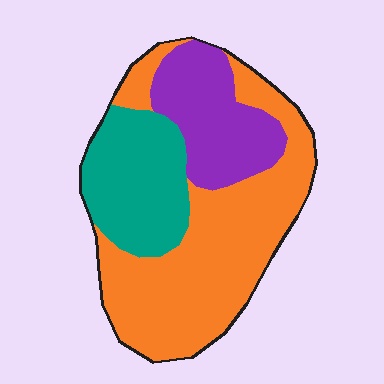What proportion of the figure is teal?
Teal covers around 25% of the figure.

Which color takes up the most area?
Orange, at roughly 55%.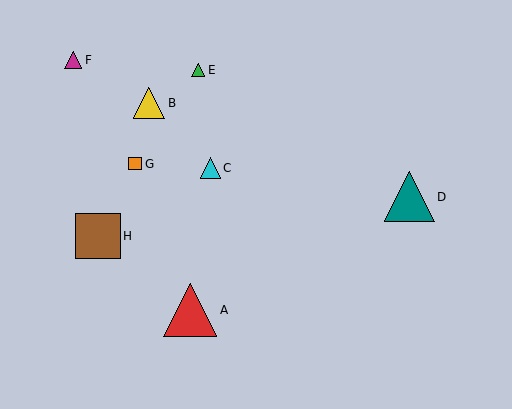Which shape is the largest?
The red triangle (labeled A) is the largest.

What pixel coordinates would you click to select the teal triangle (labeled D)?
Click at (409, 197) to select the teal triangle D.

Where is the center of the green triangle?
The center of the green triangle is at (198, 70).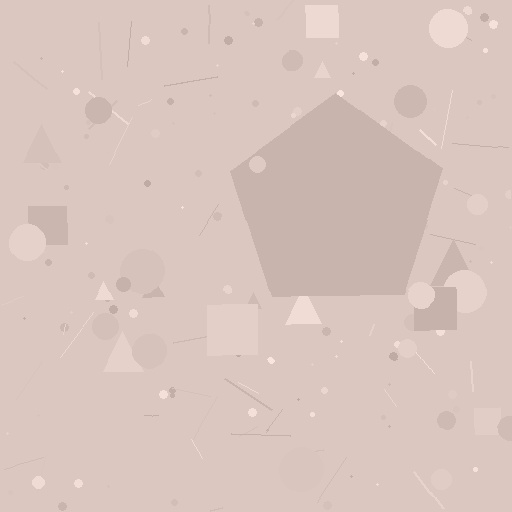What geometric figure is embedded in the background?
A pentagon is embedded in the background.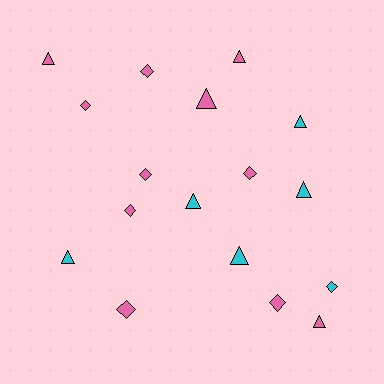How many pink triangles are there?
There are 4 pink triangles.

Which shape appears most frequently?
Triangle, with 9 objects.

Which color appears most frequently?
Pink, with 11 objects.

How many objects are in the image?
There are 17 objects.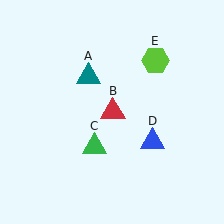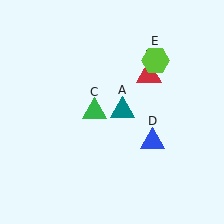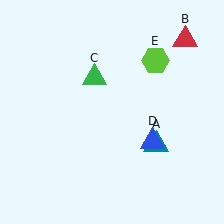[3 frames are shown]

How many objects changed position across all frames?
3 objects changed position: teal triangle (object A), red triangle (object B), green triangle (object C).